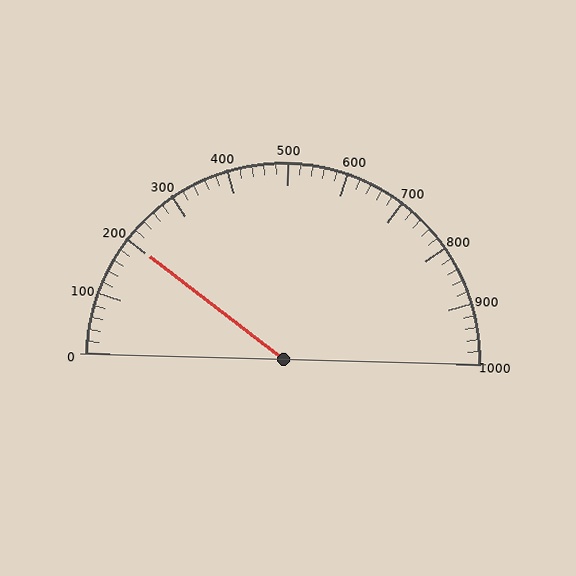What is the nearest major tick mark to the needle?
The nearest major tick mark is 200.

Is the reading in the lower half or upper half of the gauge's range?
The reading is in the lower half of the range (0 to 1000).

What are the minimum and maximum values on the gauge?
The gauge ranges from 0 to 1000.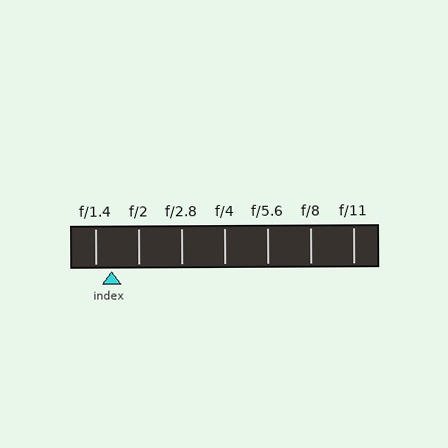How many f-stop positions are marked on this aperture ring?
There are 7 f-stop positions marked.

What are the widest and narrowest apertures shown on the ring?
The widest aperture shown is f/1.4 and the narrowest is f/11.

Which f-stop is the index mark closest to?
The index mark is closest to f/1.4.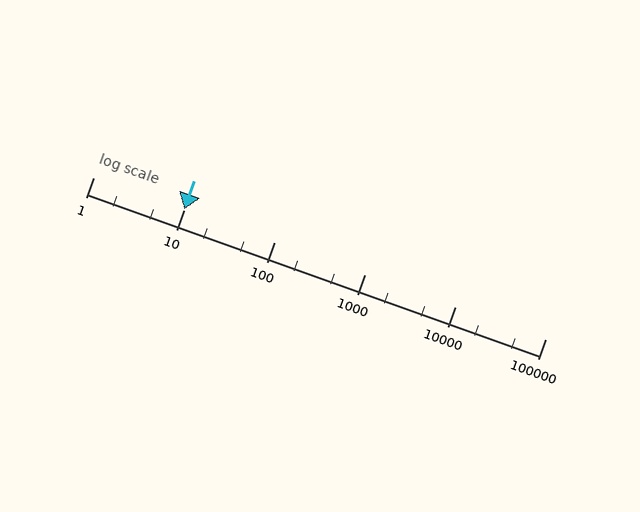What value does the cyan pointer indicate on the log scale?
The pointer indicates approximately 10.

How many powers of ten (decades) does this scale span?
The scale spans 5 decades, from 1 to 100000.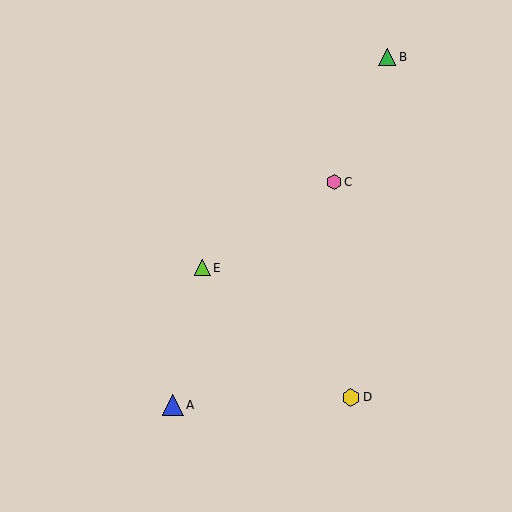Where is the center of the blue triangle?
The center of the blue triangle is at (173, 405).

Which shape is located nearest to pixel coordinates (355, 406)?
The yellow hexagon (labeled D) at (351, 398) is nearest to that location.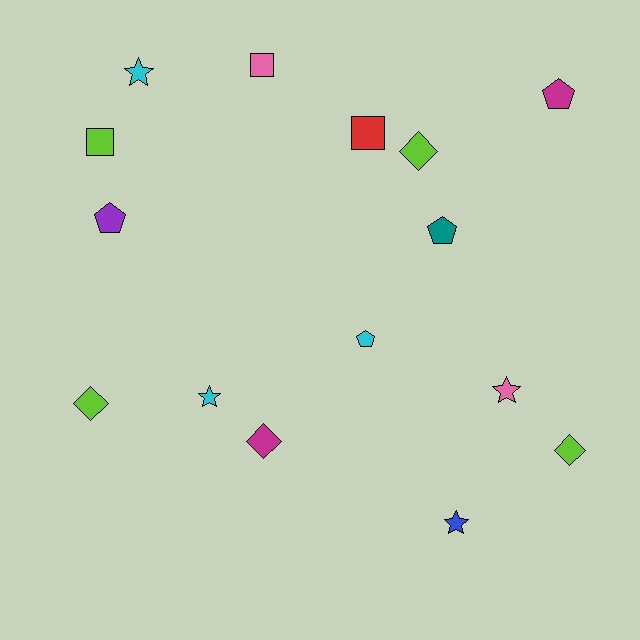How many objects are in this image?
There are 15 objects.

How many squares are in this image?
There are 3 squares.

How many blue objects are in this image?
There is 1 blue object.